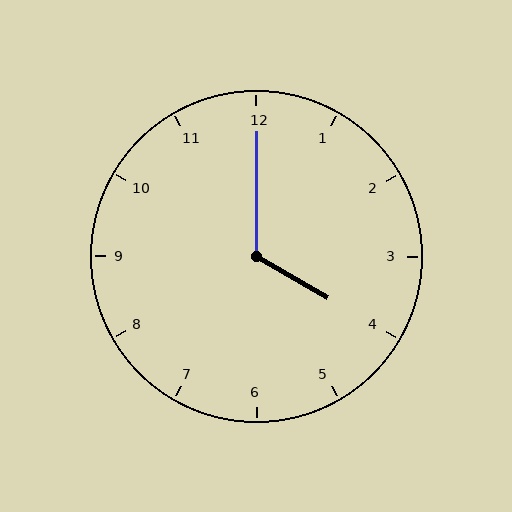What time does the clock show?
4:00.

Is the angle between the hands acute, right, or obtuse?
It is obtuse.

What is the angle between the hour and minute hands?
Approximately 120 degrees.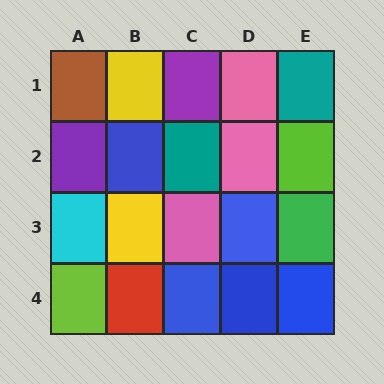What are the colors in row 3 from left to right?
Cyan, yellow, pink, blue, green.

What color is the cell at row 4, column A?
Lime.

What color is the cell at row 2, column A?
Purple.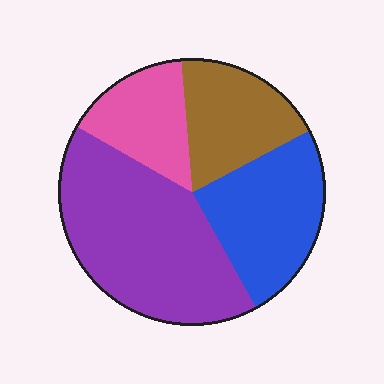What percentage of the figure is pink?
Pink takes up less than a sixth of the figure.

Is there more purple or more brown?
Purple.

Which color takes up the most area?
Purple, at roughly 40%.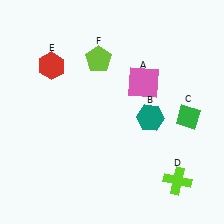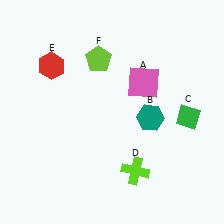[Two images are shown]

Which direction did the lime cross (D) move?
The lime cross (D) moved left.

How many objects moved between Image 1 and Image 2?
1 object moved between the two images.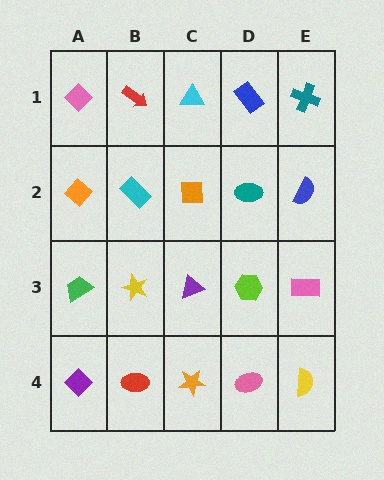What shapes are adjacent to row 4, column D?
A lime hexagon (row 3, column D), an orange star (row 4, column C), a yellow semicircle (row 4, column E).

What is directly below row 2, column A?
A green trapezoid.